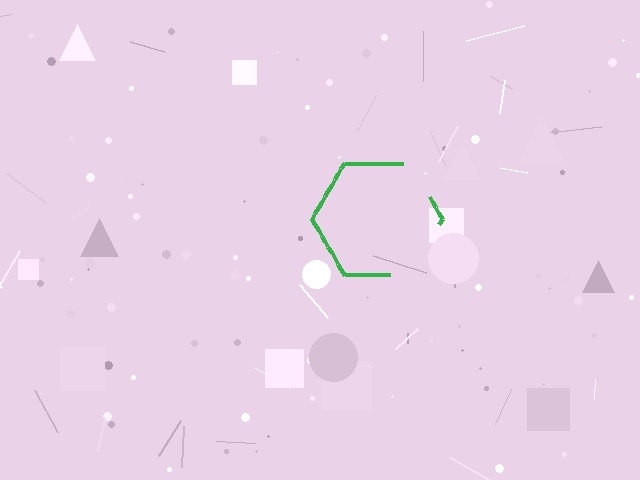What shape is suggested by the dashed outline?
The dashed outline suggests a hexagon.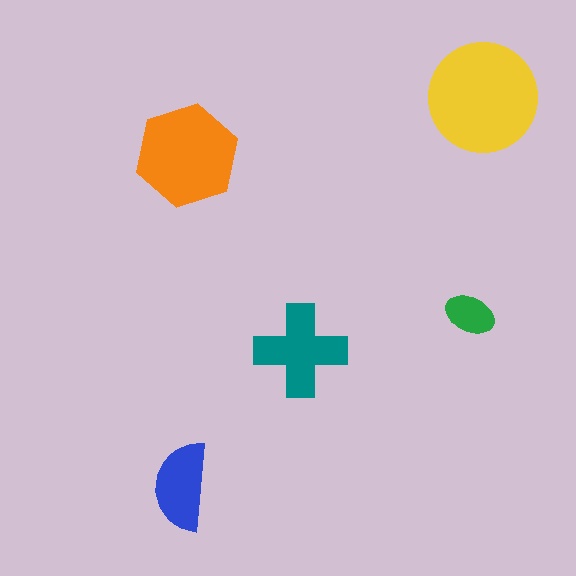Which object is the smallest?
The green ellipse.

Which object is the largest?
The yellow circle.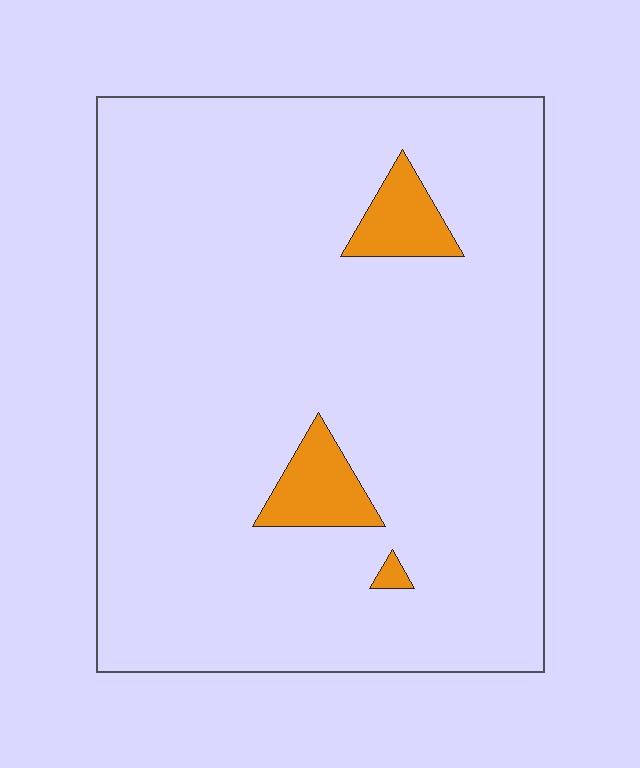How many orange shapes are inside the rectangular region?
3.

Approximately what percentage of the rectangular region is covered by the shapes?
Approximately 5%.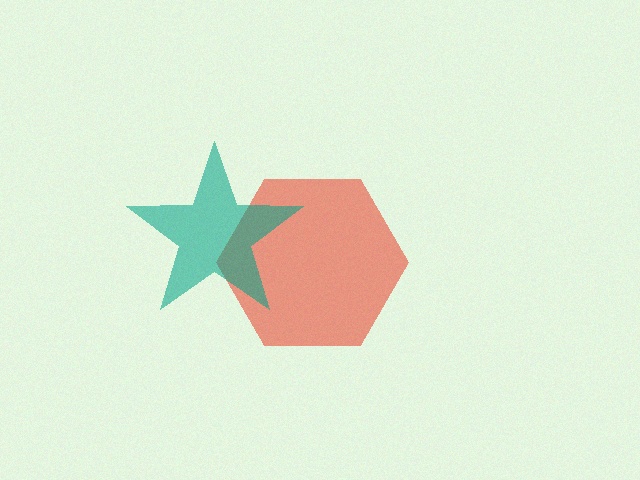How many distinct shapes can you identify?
There are 2 distinct shapes: a red hexagon, a teal star.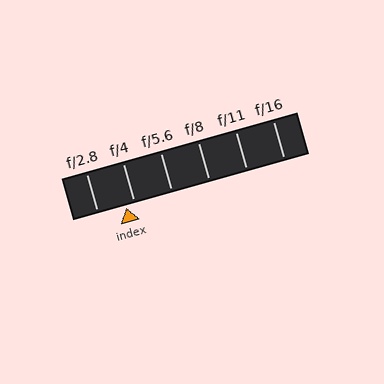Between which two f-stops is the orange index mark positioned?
The index mark is between f/2.8 and f/4.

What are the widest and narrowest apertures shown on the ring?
The widest aperture shown is f/2.8 and the narrowest is f/16.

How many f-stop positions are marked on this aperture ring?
There are 6 f-stop positions marked.